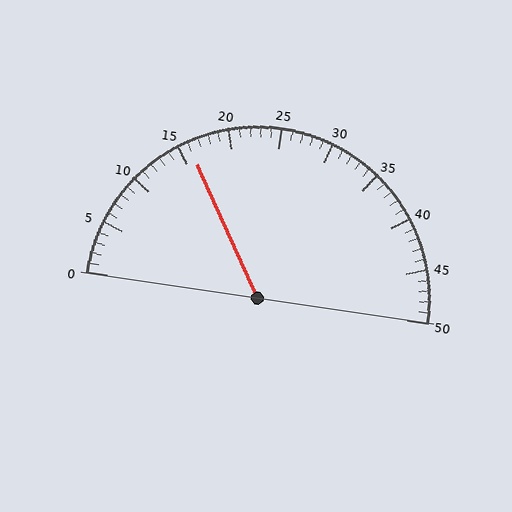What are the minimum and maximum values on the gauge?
The gauge ranges from 0 to 50.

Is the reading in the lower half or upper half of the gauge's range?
The reading is in the lower half of the range (0 to 50).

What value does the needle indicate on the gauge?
The needle indicates approximately 16.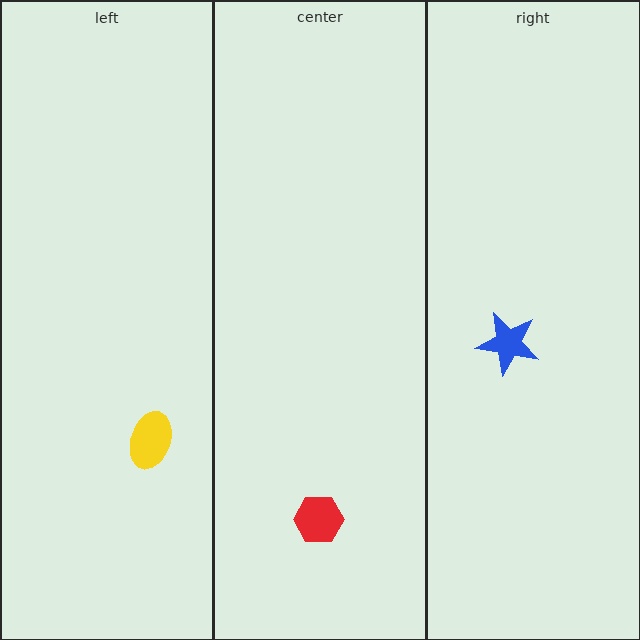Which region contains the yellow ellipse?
The left region.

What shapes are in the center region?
The red hexagon.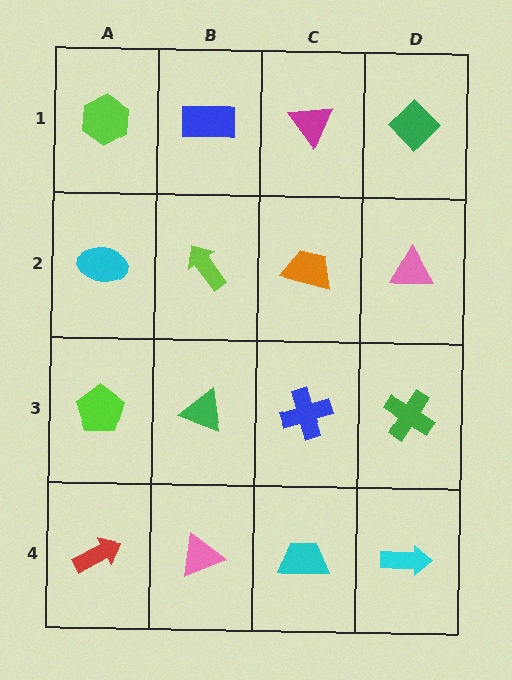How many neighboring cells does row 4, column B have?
3.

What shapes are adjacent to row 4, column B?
A green triangle (row 3, column B), a red arrow (row 4, column A), a cyan trapezoid (row 4, column C).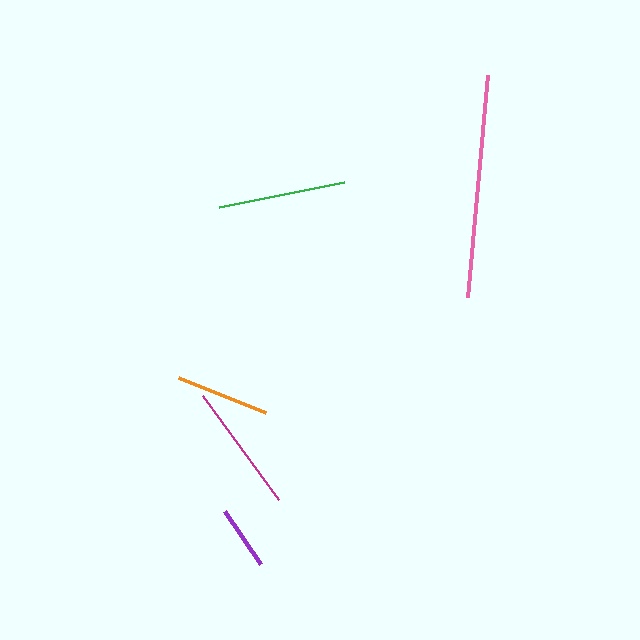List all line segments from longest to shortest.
From longest to shortest: pink, magenta, green, orange, purple.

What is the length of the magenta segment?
The magenta segment is approximately 129 pixels long.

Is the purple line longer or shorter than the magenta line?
The magenta line is longer than the purple line.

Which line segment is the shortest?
The purple line is the shortest at approximately 64 pixels.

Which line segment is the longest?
The pink line is the longest at approximately 223 pixels.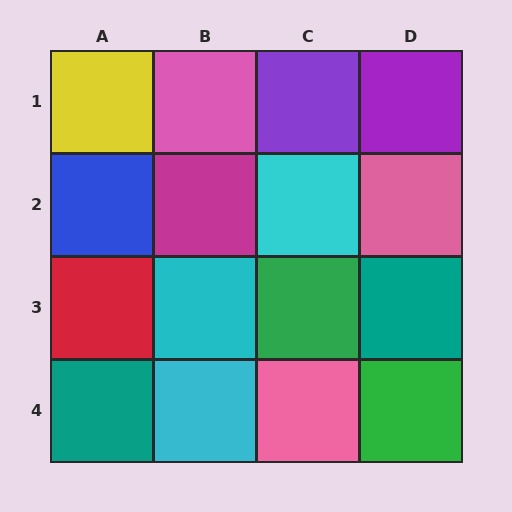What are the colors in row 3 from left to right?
Red, cyan, green, teal.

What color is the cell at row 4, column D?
Green.